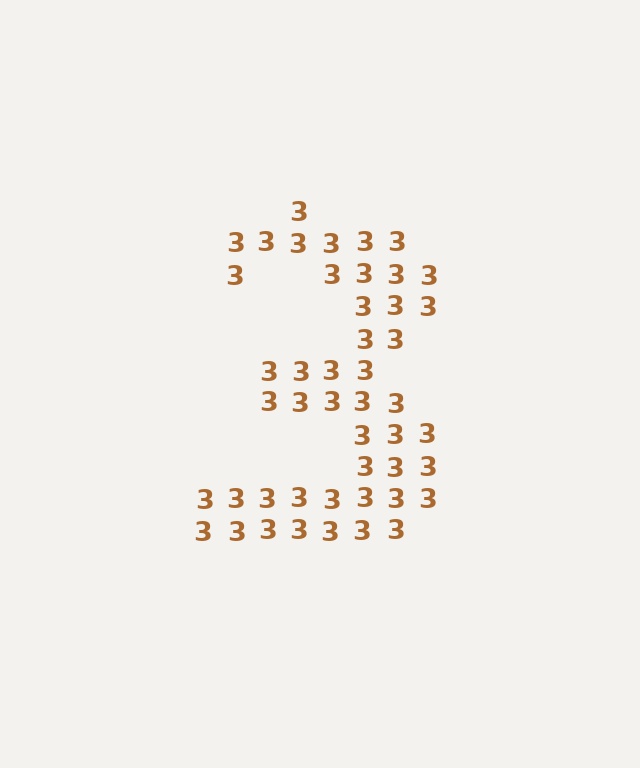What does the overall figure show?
The overall figure shows the digit 3.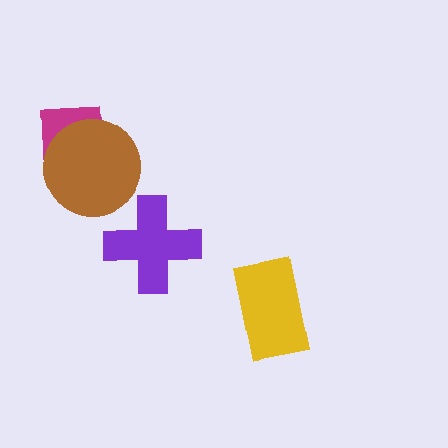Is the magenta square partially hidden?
Yes, it is partially covered by another shape.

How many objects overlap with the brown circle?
1 object overlaps with the brown circle.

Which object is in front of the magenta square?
The brown circle is in front of the magenta square.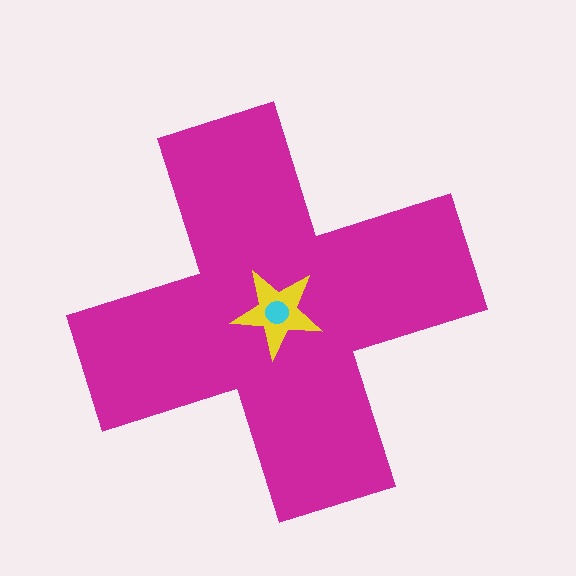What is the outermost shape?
The magenta cross.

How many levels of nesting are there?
3.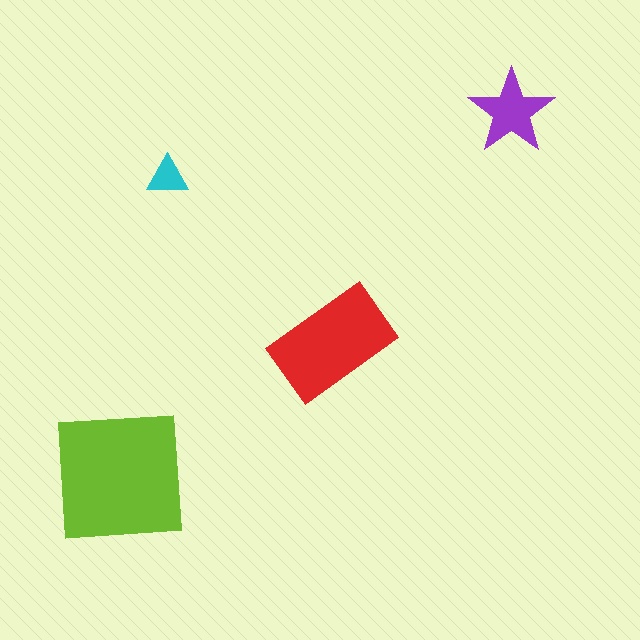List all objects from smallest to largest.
The cyan triangle, the purple star, the red rectangle, the lime square.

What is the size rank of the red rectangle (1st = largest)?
2nd.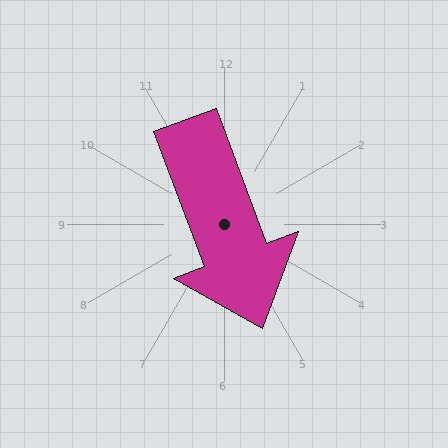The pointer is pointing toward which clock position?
Roughly 5 o'clock.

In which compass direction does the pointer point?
South.